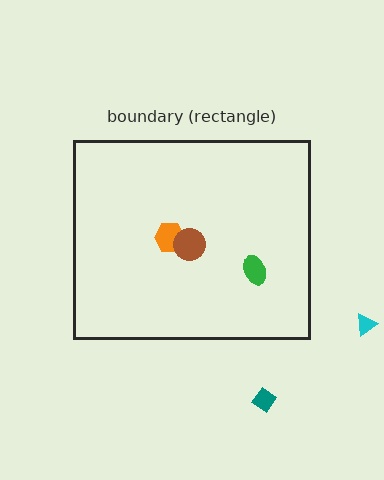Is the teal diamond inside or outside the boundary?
Outside.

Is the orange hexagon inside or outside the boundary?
Inside.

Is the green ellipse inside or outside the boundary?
Inside.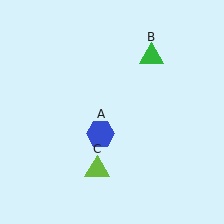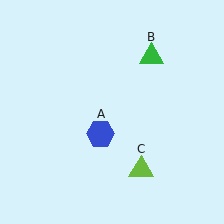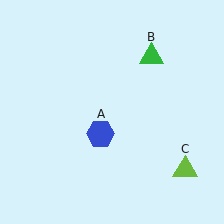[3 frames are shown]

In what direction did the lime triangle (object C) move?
The lime triangle (object C) moved right.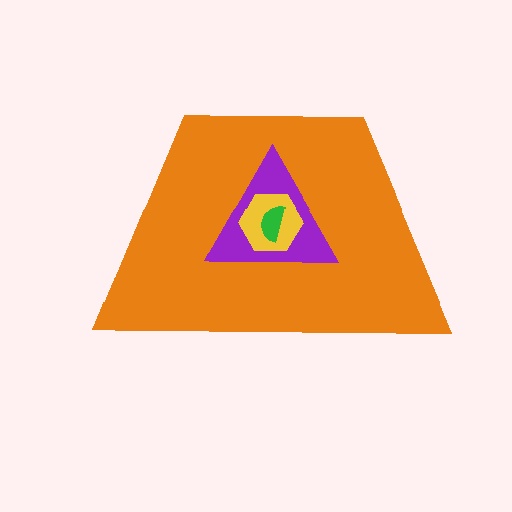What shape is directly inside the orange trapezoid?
The purple triangle.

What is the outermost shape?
The orange trapezoid.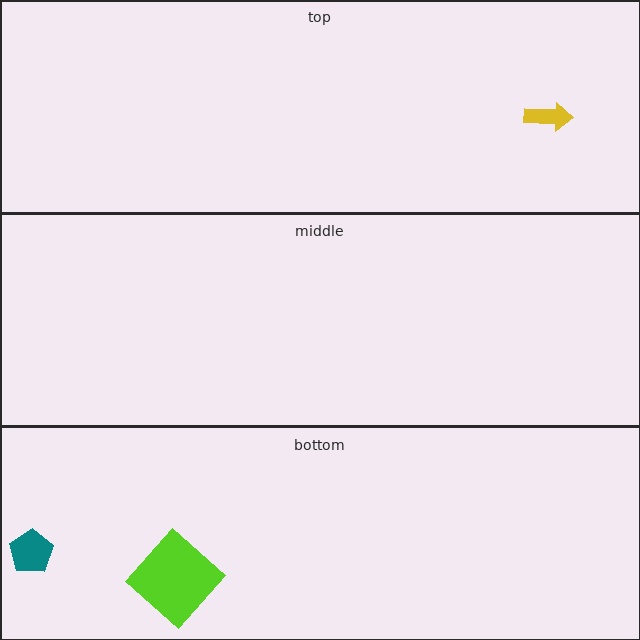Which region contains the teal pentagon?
The bottom region.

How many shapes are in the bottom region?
2.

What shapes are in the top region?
The yellow arrow.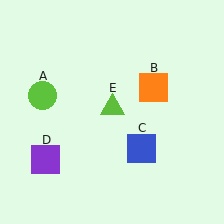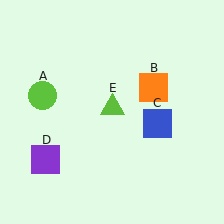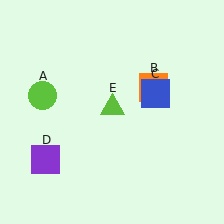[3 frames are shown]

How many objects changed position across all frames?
1 object changed position: blue square (object C).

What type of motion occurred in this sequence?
The blue square (object C) rotated counterclockwise around the center of the scene.